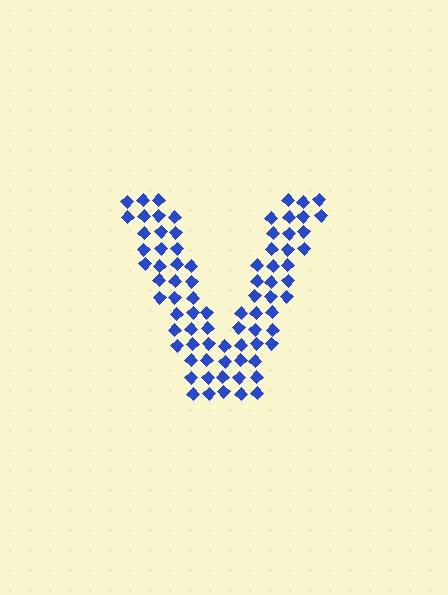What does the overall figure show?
The overall figure shows the letter V.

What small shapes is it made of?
It is made of small diamonds.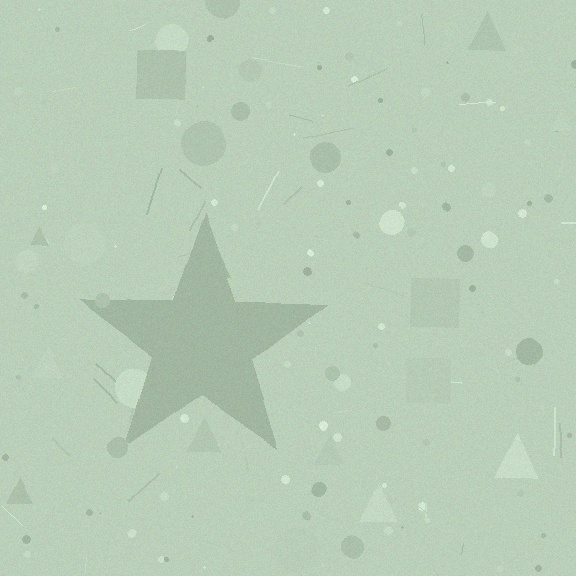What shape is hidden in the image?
A star is hidden in the image.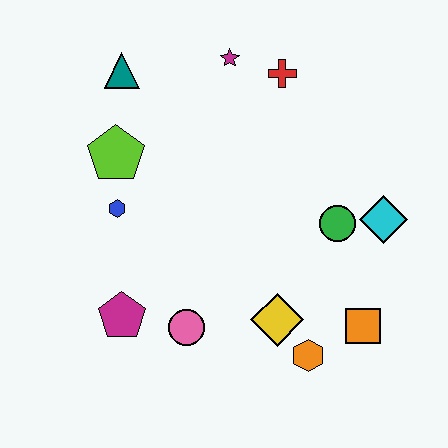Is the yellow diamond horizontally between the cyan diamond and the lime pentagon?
Yes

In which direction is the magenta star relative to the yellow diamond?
The magenta star is above the yellow diamond.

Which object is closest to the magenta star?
The red cross is closest to the magenta star.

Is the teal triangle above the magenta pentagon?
Yes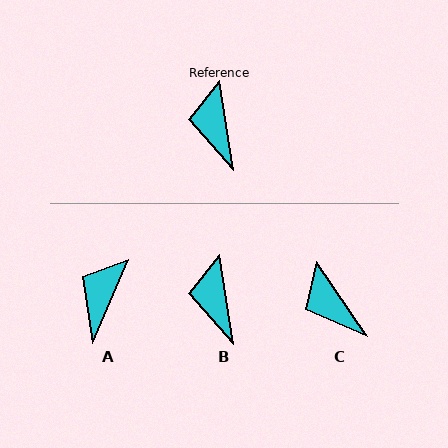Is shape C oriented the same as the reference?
No, it is off by about 25 degrees.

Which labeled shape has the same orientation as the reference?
B.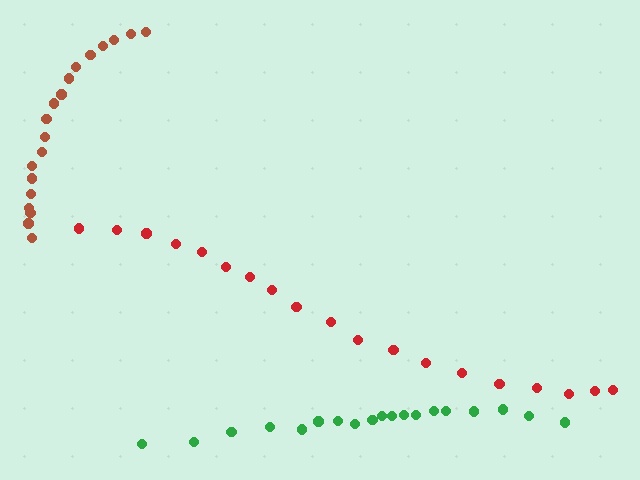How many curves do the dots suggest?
There are 3 distinct paths.